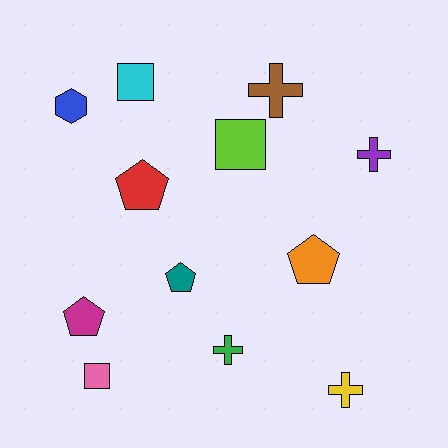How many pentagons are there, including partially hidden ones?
There are 4 pentagons.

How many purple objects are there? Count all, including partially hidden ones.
There is 1 purple object.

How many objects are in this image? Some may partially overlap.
There are 12 objects.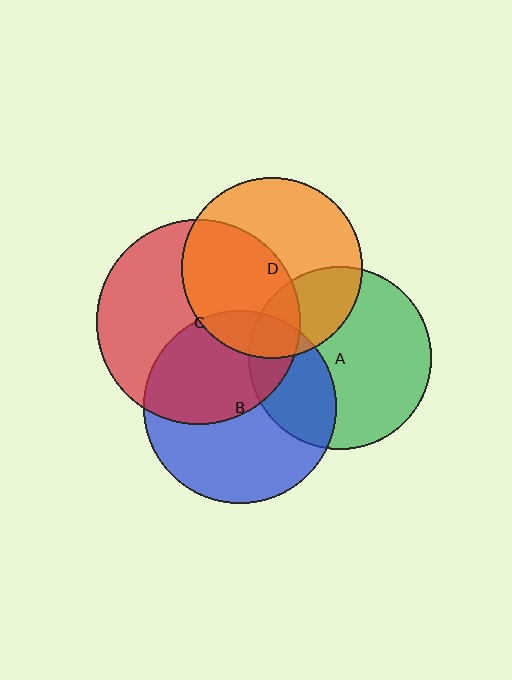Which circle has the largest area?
Circle C (red).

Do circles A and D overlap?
Yes.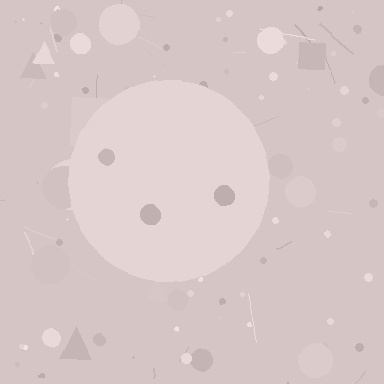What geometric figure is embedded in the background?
A circle is embedded in the background.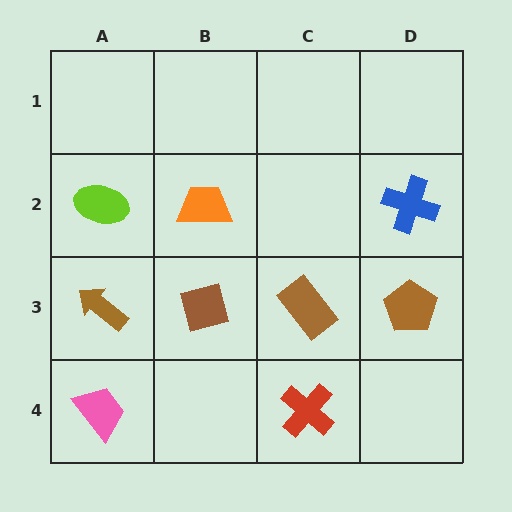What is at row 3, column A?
A brown arrow.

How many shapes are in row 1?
0 shapes.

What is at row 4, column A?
A pink trapezoid.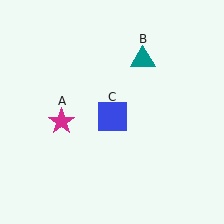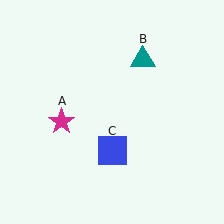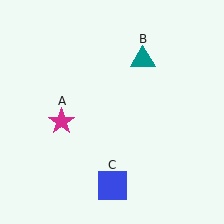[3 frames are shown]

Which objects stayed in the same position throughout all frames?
Magenta star (object A) and teal triangle (object B) remained stationary.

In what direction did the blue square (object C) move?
The blue square (object C) moved down.